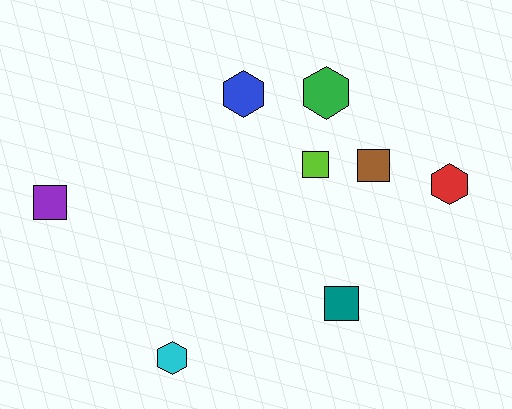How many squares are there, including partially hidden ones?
There are 4 squares.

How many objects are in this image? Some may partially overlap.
There are 8 objects.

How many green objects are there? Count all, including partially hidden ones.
There is 1 green object.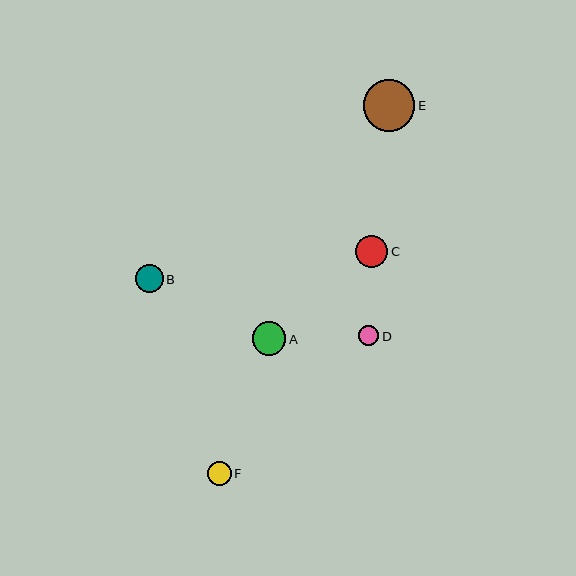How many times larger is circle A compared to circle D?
Circle A is approximately 1.6 times the size of circle D.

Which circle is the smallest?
Circle D is the smallest with a size of approximately 20 pixels.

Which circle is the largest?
Circle E is the largest with a size of approximately 52 pixels.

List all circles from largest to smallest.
From largest to smallest: E, A, C, B, F, D.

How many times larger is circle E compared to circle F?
Circle E is approximately 2.2 times the size of circle F.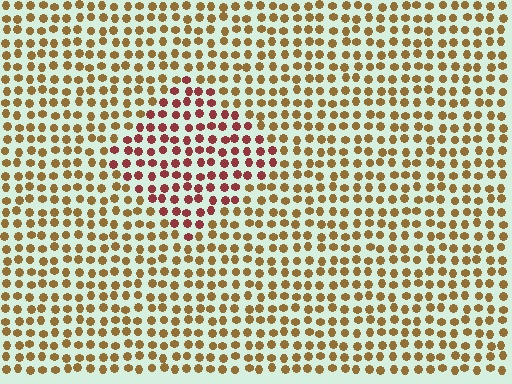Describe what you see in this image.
The image is filled with small brown elements in a uniform arrangement. A diamond-shaped region is visible where the elements are tinted to a slightly different hue, forming a subtle color boundary.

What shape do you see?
I see a diamond.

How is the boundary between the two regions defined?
The boundary is defined purely by a slight shift in hue (about 42 degrees). Spacing, size, and orientation are identical on both sides.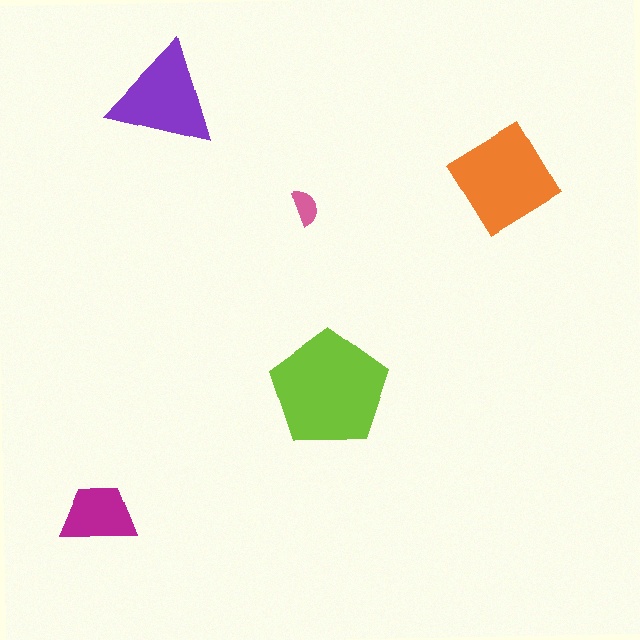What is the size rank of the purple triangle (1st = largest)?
3rd.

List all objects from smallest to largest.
The pink semicircle, the magenta trapezoid, the purple triangle, the orange diamond, the lime pentagon.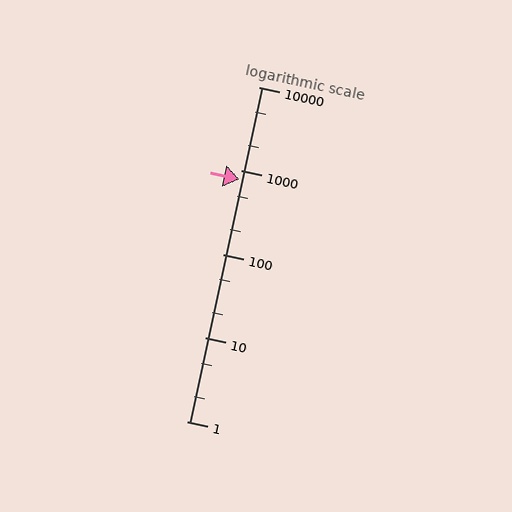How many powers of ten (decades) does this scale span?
The scale spans 4 decades, from 1 to 10000.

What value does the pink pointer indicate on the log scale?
The pointer indicates approximately 790.